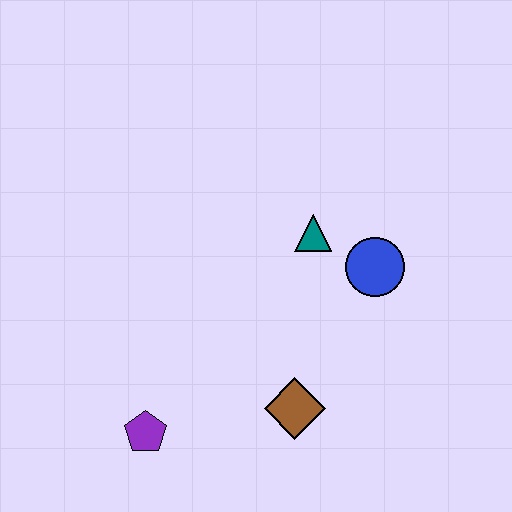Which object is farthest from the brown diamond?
The teal triangle is farthest from the brown diamond.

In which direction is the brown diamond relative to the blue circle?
The brown diamond is below the blue circle.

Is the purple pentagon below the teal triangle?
Yes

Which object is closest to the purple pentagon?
The brown diamond is closest to the purple pentagon.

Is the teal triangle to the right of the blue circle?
No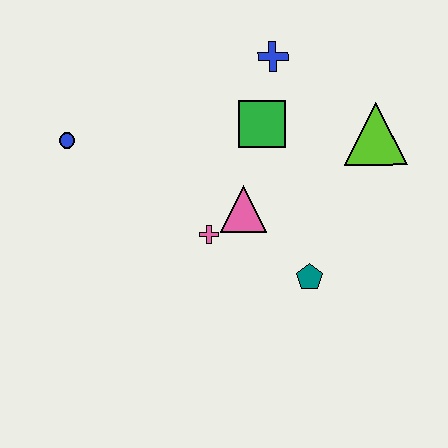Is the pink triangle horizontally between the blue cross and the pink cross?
Yes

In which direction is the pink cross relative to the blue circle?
The pink cross is to the right of the blue circle.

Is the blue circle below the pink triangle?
No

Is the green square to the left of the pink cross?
No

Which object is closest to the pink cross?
The pink triangle is closest to the pink cross.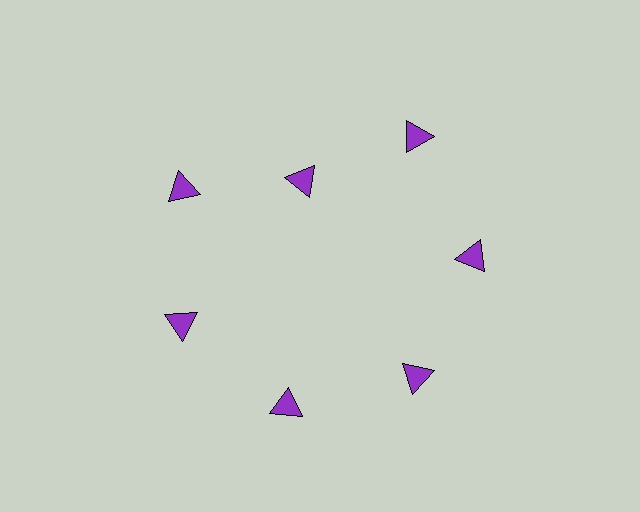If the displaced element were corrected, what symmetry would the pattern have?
It would have 7-fold rotational symmetry — the pattern would map onto itself every 51 degrees.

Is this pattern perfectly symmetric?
No. The 7 purple triangles are arranged in a ring, but one element near the 12 o'clock position is pulled inward toward the center, breaking the 7-fold rotational symmetry.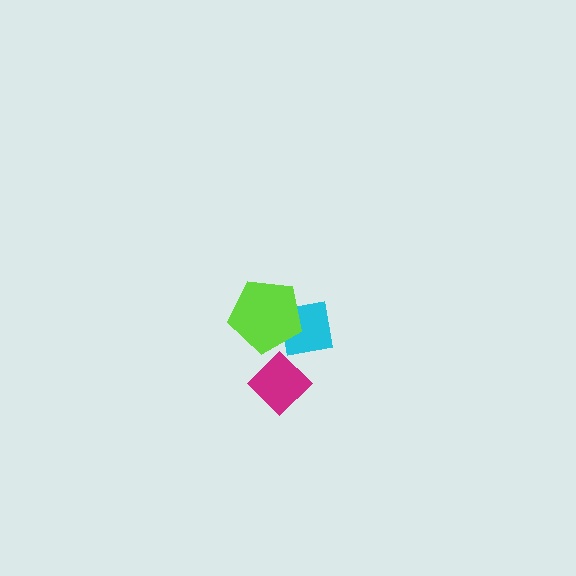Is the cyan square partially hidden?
Yes, it is partially covered by another shape.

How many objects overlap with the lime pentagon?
1 object overlaps with the lime pentagon.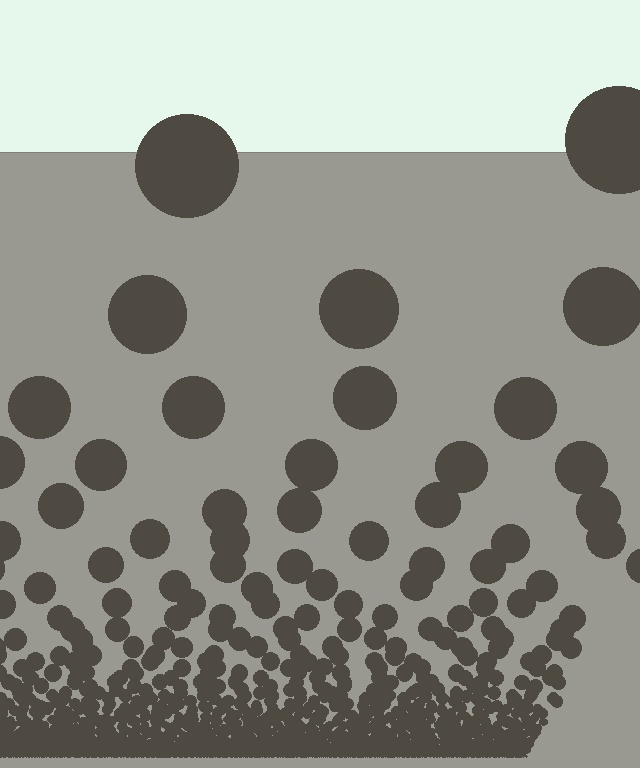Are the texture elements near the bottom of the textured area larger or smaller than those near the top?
Smaller. The gradient is inverted — elements near the bottom are smaller and denser.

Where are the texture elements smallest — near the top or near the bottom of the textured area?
Near the bottom.